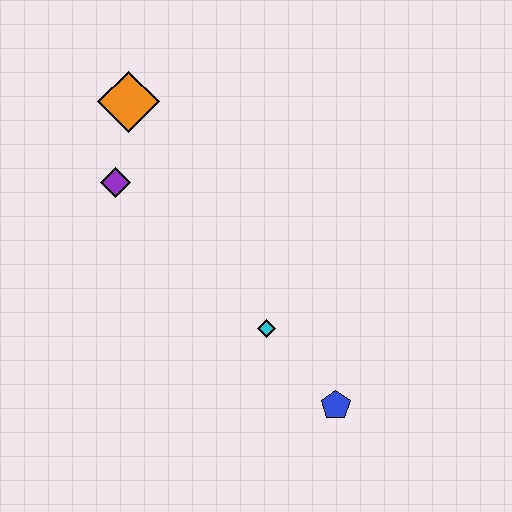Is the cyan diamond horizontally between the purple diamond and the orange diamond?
No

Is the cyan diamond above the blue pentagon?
Yes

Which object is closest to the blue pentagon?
The cyan diamond is closest to the blue pentagon.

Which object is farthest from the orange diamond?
The blue pentagon is farthest from the orange diamond.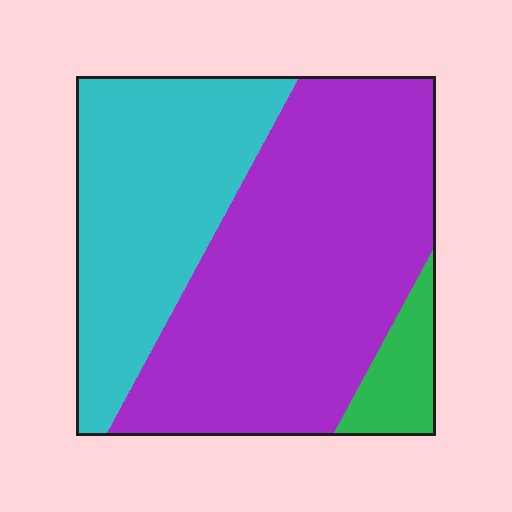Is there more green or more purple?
Purple.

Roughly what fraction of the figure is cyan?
Cyan covers 35% of the figure.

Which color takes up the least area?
Green, at roughly 10%.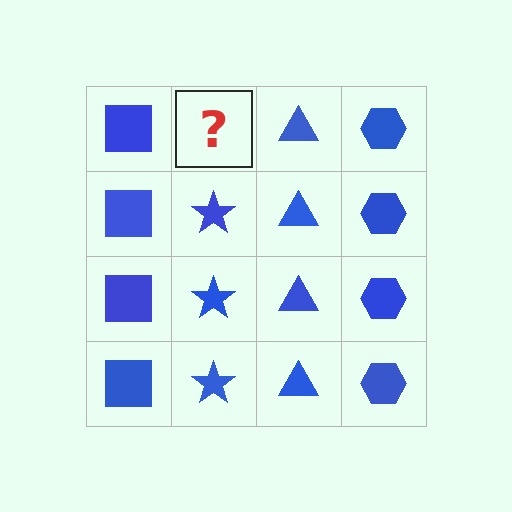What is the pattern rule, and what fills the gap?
The rule is that each column has a consistent shape. The gap should be filled with a blue star.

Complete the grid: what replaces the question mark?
The question mark should be replaced with a blue star.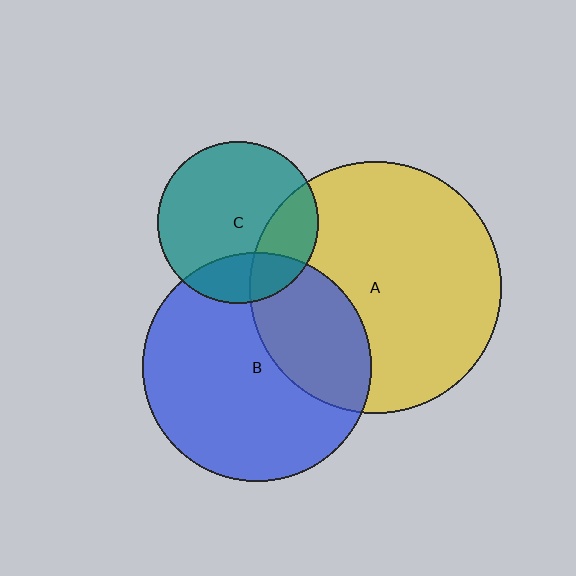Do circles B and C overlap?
Yes.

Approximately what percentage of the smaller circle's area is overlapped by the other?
Approximately 20%.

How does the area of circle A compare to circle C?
Approximately 2.4 times.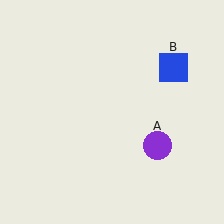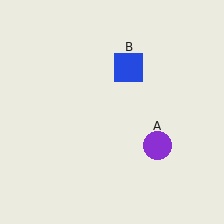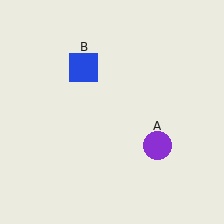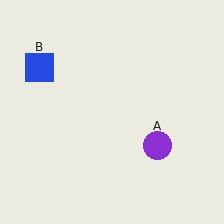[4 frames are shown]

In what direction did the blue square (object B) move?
The blue square (object B) moved left.